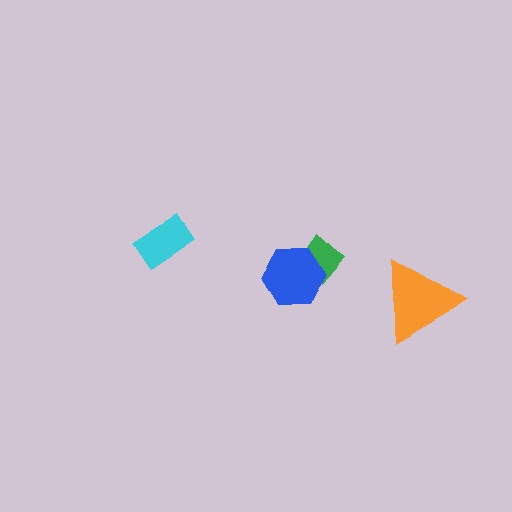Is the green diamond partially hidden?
Yes, it is partially covered by another shape.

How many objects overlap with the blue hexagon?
1 object overlaps with the blue hexagon.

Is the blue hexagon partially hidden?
No, no other shape covers it.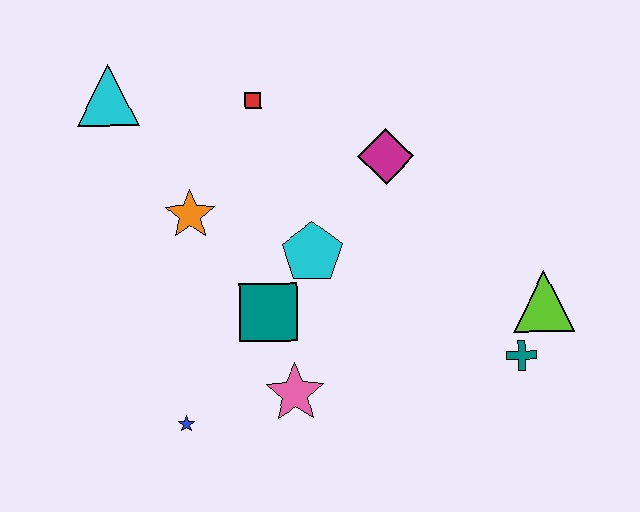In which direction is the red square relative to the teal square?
The red square is above the teal square.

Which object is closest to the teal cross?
The lime triangle is closest to the teal cross.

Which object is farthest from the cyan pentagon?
The cyan triangle is farthest from the cyan pentagon.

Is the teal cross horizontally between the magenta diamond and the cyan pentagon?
No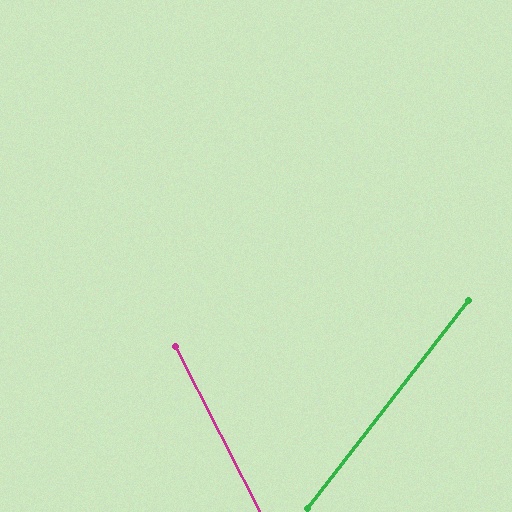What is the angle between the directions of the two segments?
Approximately 65 degrees.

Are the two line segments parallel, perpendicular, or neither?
Neither parallel nor perpendicular — they differ by about 65°.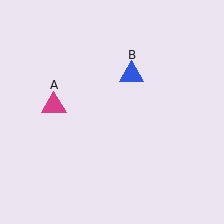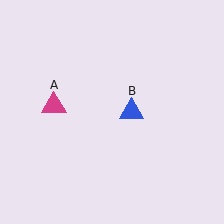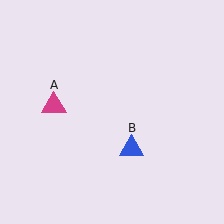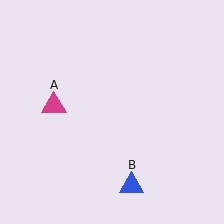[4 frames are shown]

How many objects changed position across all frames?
1 object changed position: blue triangle (object B).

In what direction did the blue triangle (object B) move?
The blue triangle (object B) moved down.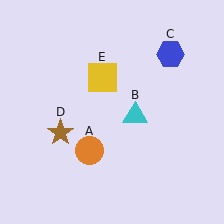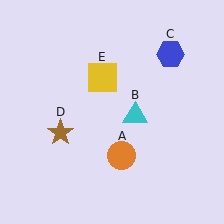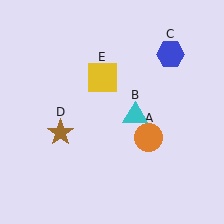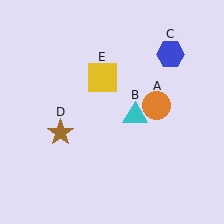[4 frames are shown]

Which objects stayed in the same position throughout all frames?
Cyan triangle (object B) and blue hexagon (object C) and brown star (object D) and yellow square (object E) remained stationary.